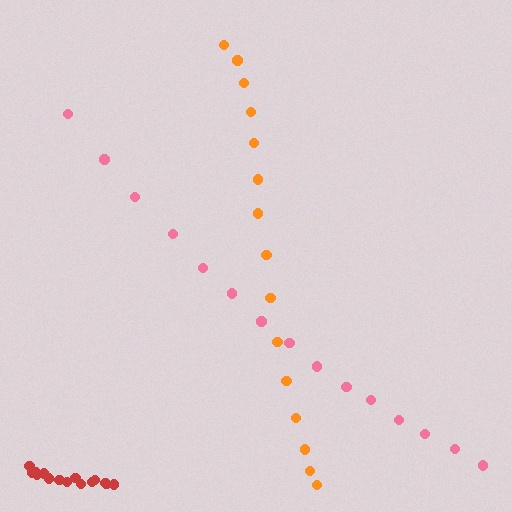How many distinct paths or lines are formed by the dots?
There are 3 distinct paths.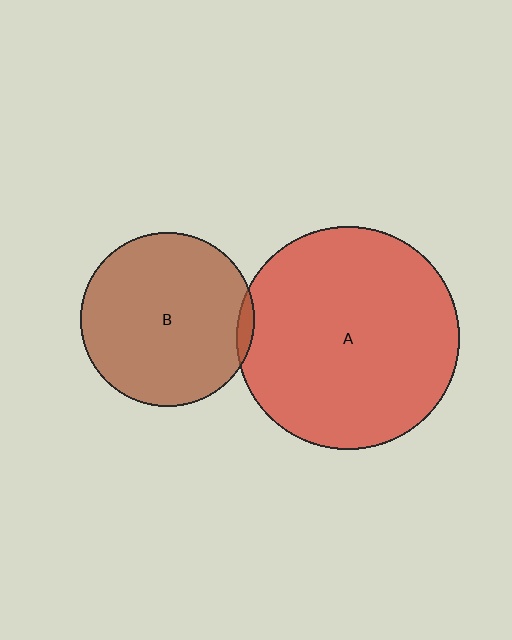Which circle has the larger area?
Circle A (red).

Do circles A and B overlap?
Yes.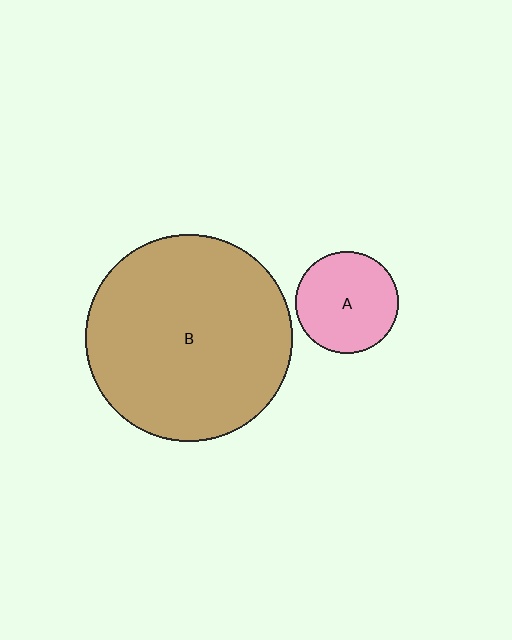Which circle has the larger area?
Circle B (brown).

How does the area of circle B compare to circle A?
Approximately 4.1 times.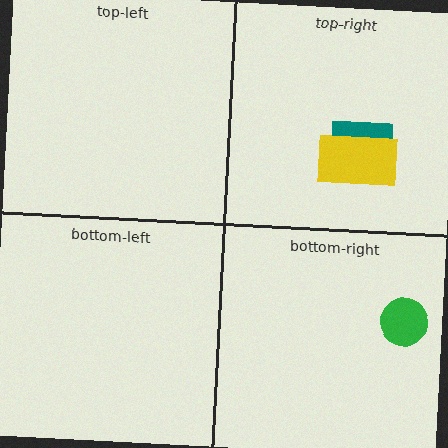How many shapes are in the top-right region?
2.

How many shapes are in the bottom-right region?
1.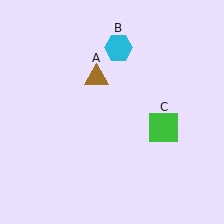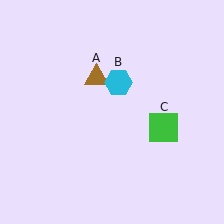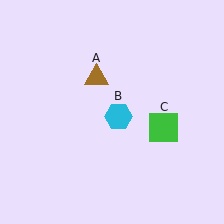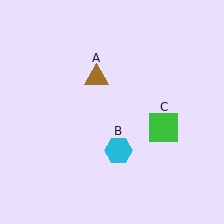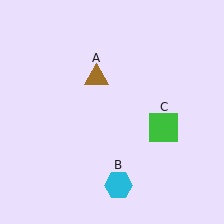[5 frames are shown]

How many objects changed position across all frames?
1 object changed position: cyan hexagon (object B).